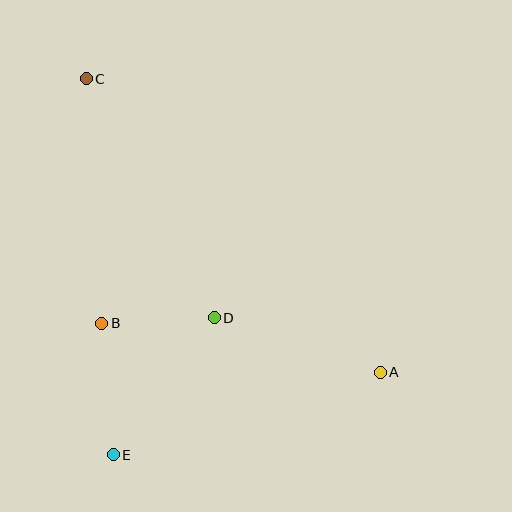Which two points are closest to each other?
Points B and D are closest to each other.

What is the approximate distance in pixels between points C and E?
The distance between C and E is approximately 377 pixels.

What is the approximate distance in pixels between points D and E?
The distance between D and E is approximately 170 pixels.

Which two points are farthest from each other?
Points A and C are farthest from each other.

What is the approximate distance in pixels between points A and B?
The distance between A and B is approximately 283 pixels.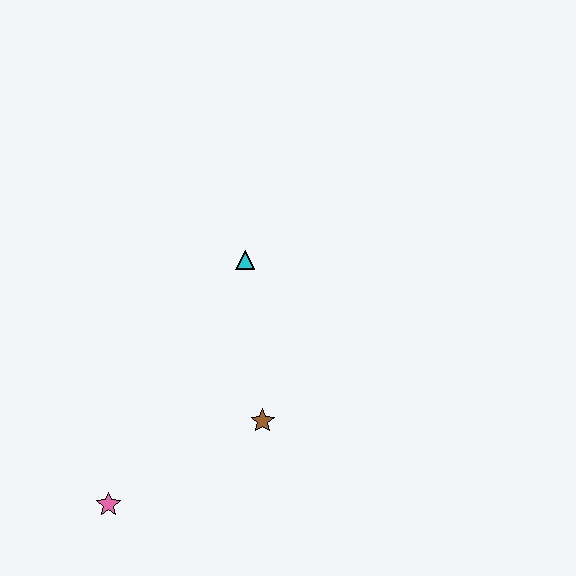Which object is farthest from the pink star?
The cyan triangle is farthest from the pink star.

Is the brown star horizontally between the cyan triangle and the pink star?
No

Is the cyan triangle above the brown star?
Yes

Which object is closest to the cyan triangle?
The brown star is closest to the cyan triangle.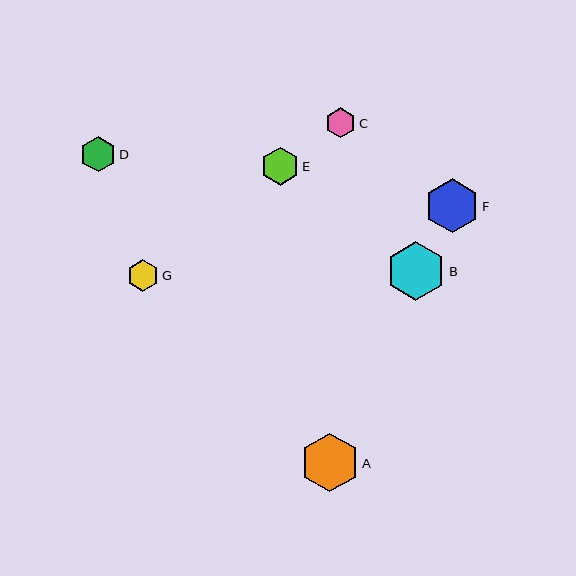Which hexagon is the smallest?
Hexagon C is the smallest with a size of approximately 31 pixels.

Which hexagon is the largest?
Hexagon B is the largest with a size of approximately 59 pixels.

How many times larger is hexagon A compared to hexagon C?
Hexagon A is approximately 1.9 times the size of hexagon C.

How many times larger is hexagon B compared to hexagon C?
Hexagon B is approximately 1.9 times the size of hexagon C.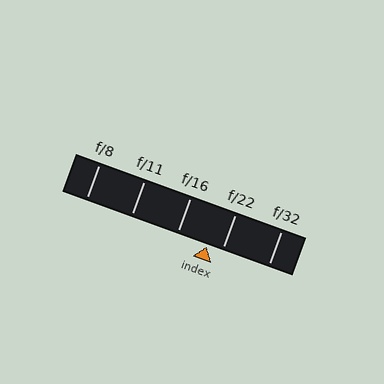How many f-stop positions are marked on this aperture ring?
There are 5 f-stop positions marked.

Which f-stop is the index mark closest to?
The index mark is closest to f/22.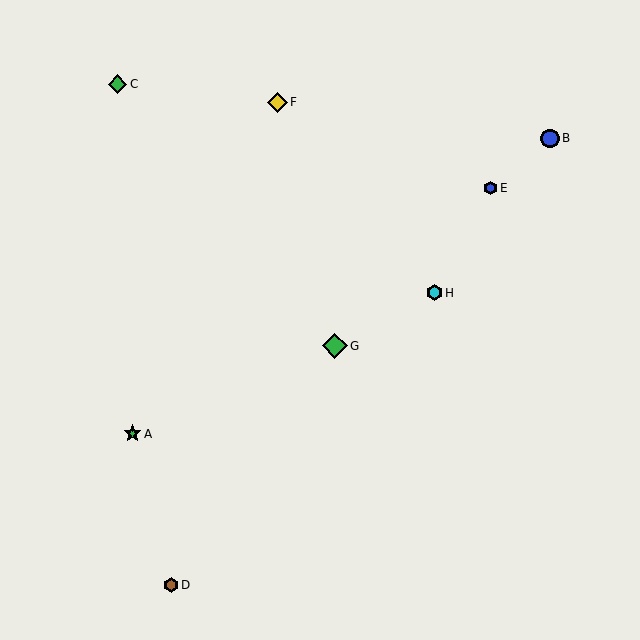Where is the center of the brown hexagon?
The center of the brown hexagon is at (171, 585).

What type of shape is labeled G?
Shape G is a green diamond.